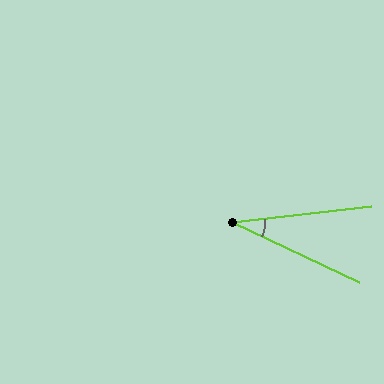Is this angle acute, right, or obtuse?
It is acute.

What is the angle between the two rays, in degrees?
Approximately 32 degrees.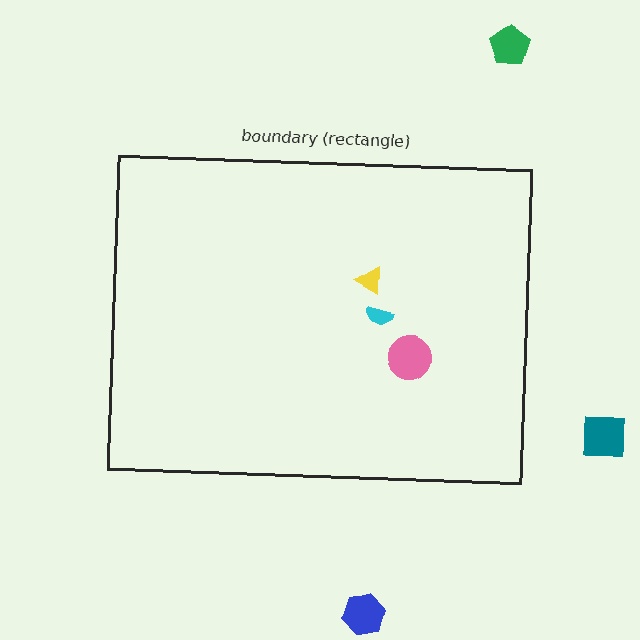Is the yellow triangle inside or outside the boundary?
Inside.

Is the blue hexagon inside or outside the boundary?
Outside.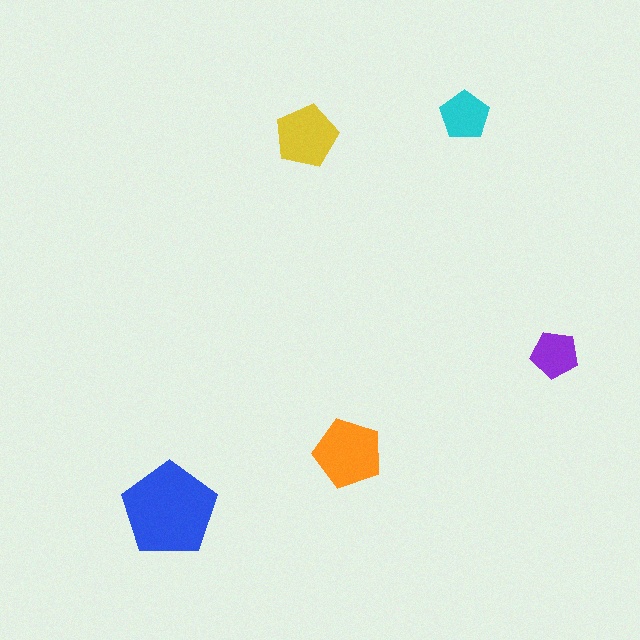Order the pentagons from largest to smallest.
the blue one, the orange one, the yellow one, the cyan one, the purple one.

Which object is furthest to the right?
The purple pentagon is rightmost.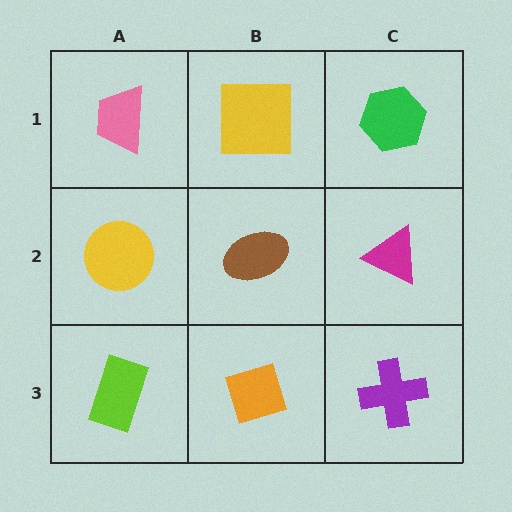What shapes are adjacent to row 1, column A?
A yellow circle (row 2, column A), a yellow square (row 1, column B).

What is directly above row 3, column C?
A magenta triangle.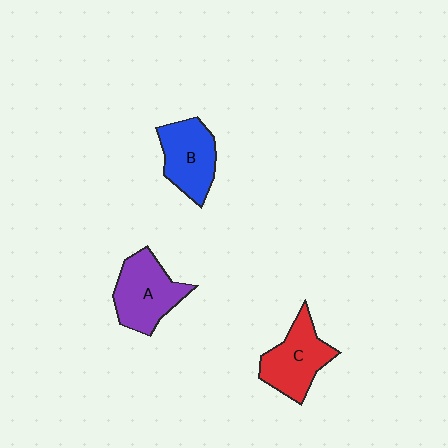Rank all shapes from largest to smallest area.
From largest to smallest: A (purple), C (red), B (blue).